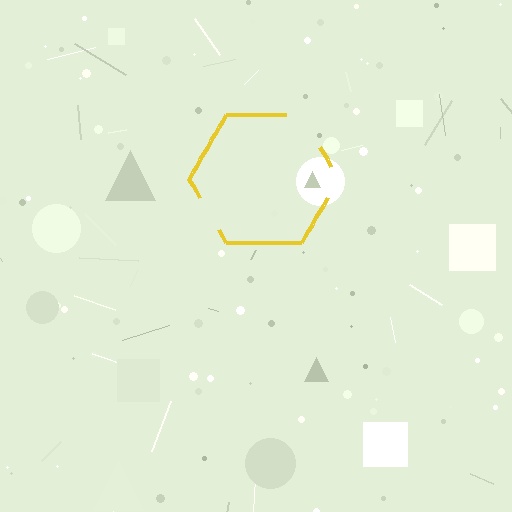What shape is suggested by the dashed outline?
The dashed outline suggests a hexagon.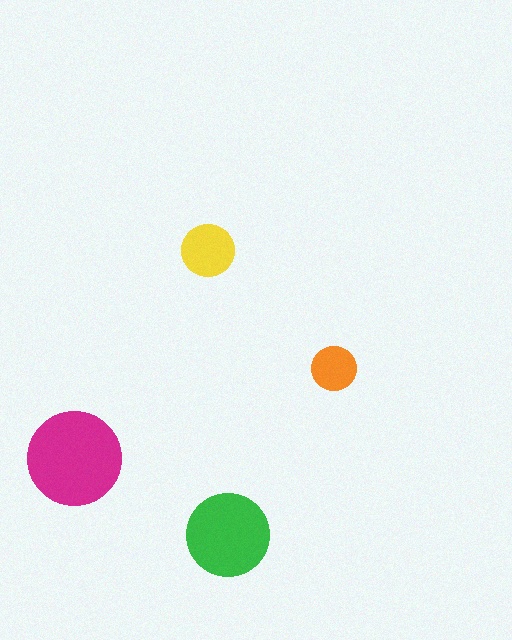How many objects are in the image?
There are 4 objects in the image.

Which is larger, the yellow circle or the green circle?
The green one.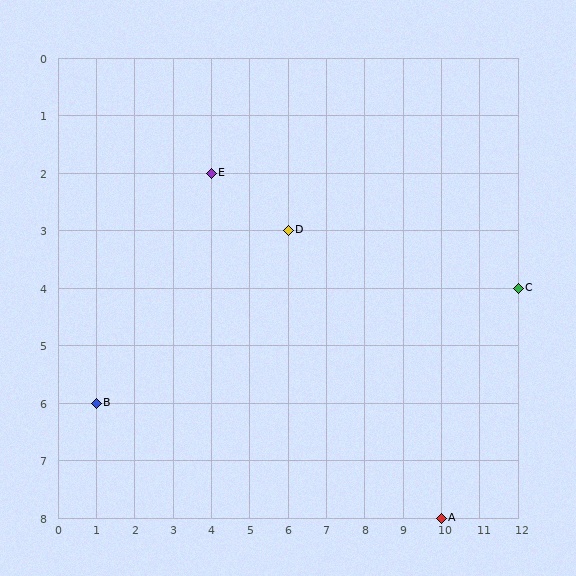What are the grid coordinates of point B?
Point B is at grid coordinates (1, 6).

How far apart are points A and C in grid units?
Points A and C are 2 columns and 4 rows apart (about 4.5 grid units diagonally).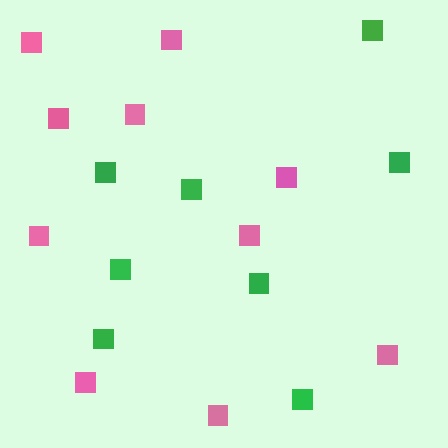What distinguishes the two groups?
There are 2 groups: one group of pink squares (10) and one group of green squares (8).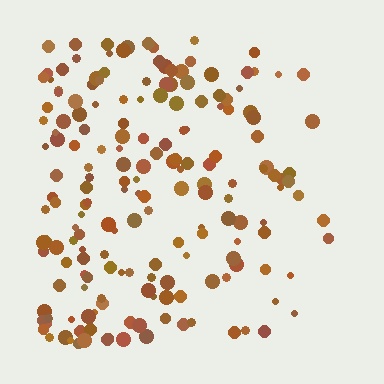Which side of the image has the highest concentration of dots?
The left.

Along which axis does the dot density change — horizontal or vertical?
Horizontal.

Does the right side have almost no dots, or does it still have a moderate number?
Still a moderate number, just noticeably fewer than the left.